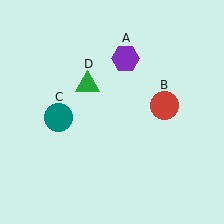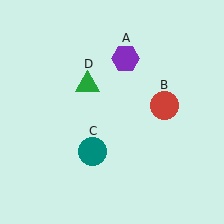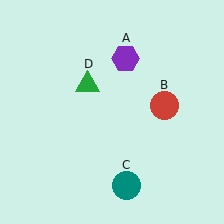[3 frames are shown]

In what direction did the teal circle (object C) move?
The teal circle (object C) moved down and to the right.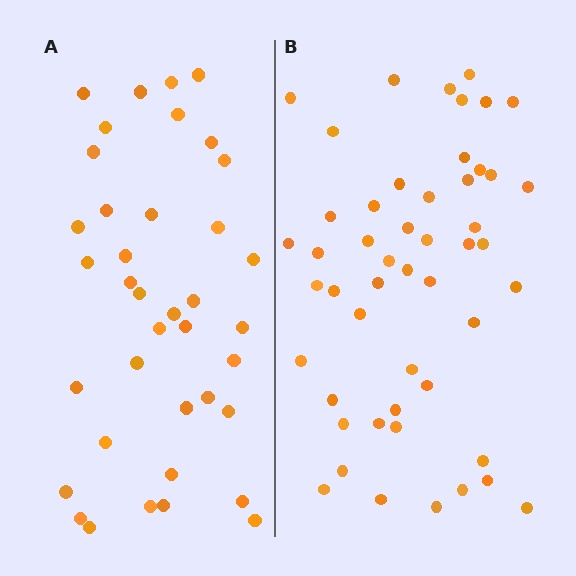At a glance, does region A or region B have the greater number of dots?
Region B (the right region) has more dots.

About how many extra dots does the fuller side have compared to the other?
Region B has roughly 12 or so more dots than region A.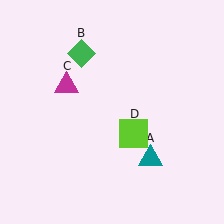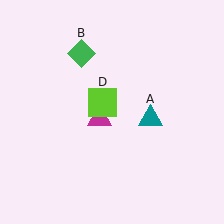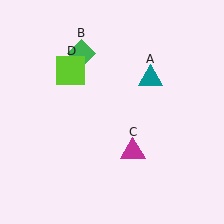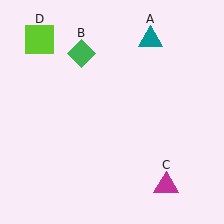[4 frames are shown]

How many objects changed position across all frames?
3 objects changed position: teal triangle (object A), magenta triangle (object C), lime square (object D).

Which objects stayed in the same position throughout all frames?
Green diamond (object B) remained stationary.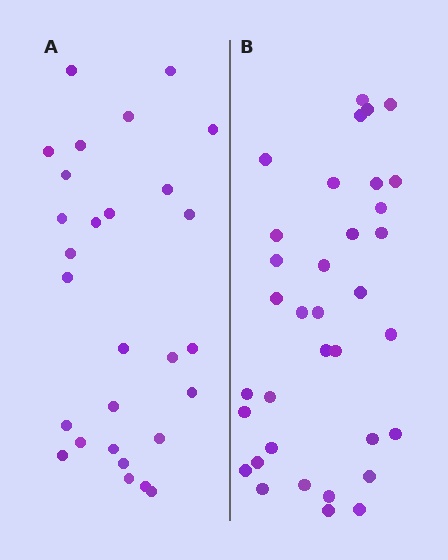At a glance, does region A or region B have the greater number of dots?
Region B (the right region) has more dots.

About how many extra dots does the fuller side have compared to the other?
Region B has roughly 8 or so more dots than region A.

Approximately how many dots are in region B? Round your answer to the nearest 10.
About 40 dots. (The exact count is 35, which rounds to 40.)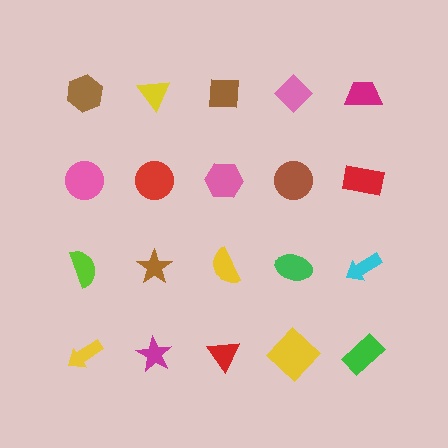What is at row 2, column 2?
A red circle.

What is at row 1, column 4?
A pink diamond.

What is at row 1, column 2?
A yellow triangle.